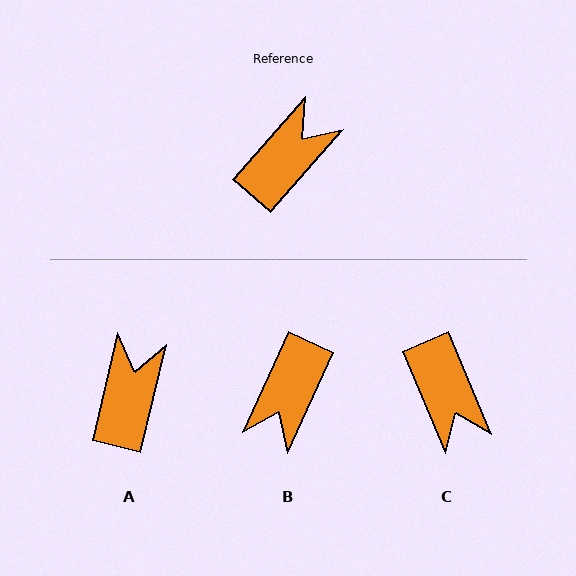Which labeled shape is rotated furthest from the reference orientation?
B, about 163 degrees away.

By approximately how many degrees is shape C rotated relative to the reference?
Approximately 116 degrees clockwise.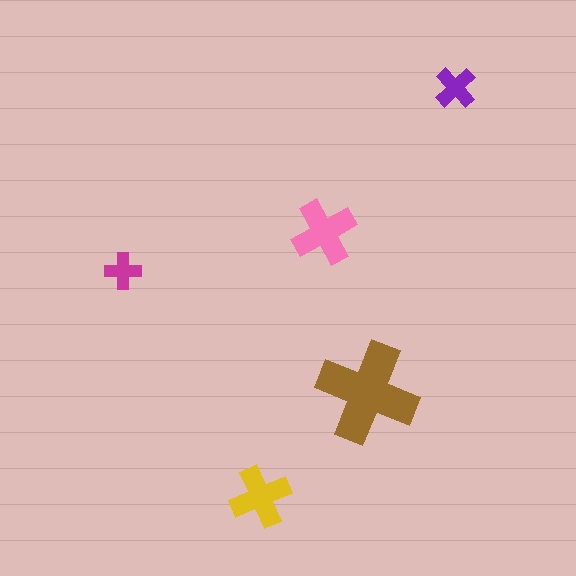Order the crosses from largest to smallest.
the brown one, the pink one, the yellow one, the purple one, the magenta one.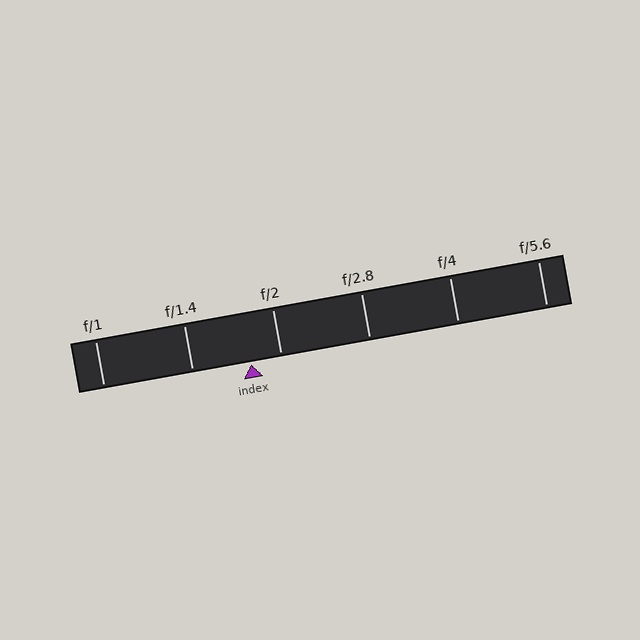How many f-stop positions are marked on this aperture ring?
There are 6 f-stop positions marked.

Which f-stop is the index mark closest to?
The index mark is closest to f/2.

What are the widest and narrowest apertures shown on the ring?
The widest aperture shown is f/1 and the narrowest is f/5.6.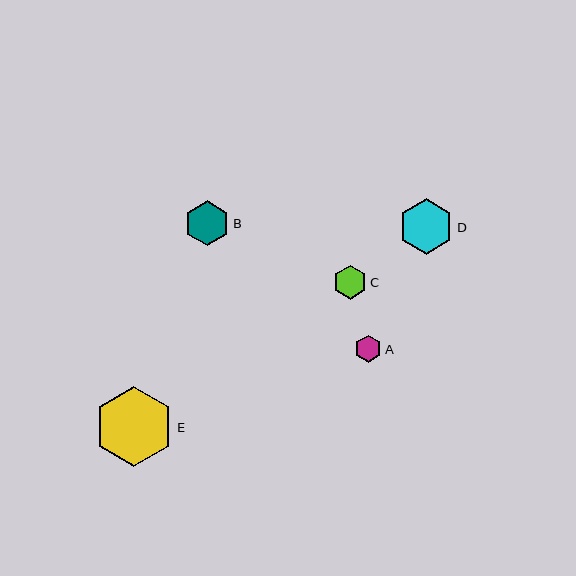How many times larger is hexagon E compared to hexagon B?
Hexagon E is approximately 1.8 times the size of hexagon B.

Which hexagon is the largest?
Hexagon E is the largest with a size of approximately 80 pixels.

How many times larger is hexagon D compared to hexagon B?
Hexagon D is approximately 1.2 times the size of hexagon B.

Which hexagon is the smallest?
Hexagon A is the smallest with a size of approximately 27 pixels.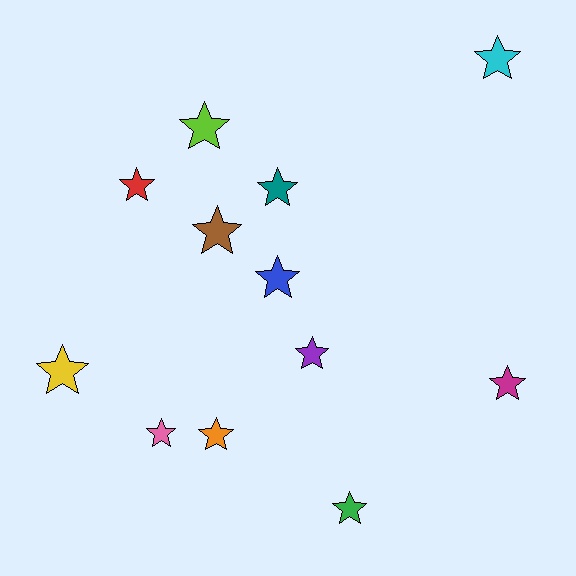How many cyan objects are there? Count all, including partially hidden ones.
There is 1 cyan object.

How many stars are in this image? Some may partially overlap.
There are 12 stars.